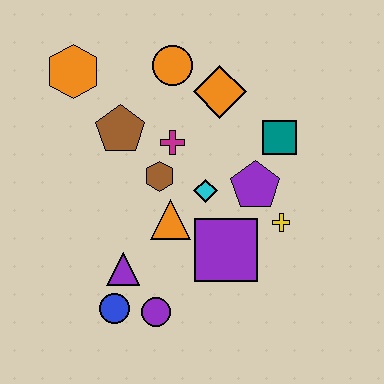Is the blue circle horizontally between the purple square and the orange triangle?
No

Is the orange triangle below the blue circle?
No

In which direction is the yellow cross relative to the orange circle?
The yellow cross is below the orange circle.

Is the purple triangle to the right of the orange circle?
No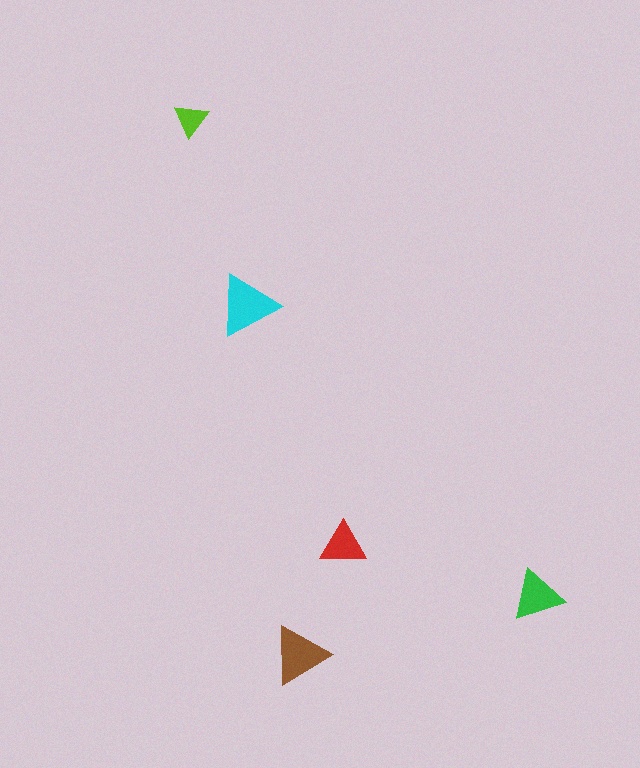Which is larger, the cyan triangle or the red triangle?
The cyan one.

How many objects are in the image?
There are 5 objects in the image.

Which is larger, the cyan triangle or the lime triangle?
The cyan one.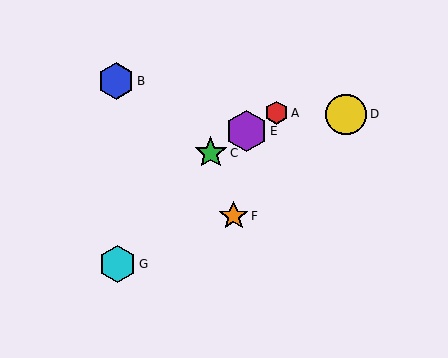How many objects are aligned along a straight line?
3 objects (A, C, E) are aligned along a straight line.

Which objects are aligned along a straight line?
Objects A, C, E are aligned along a straight line.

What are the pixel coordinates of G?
Object G is at (117, 264).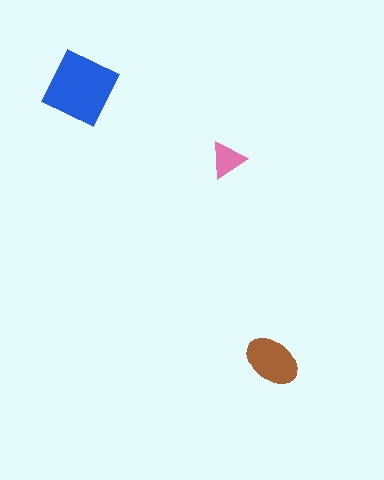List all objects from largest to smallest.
The blue diamond, the brown ellipse, the pink triangle.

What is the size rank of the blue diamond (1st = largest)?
1st.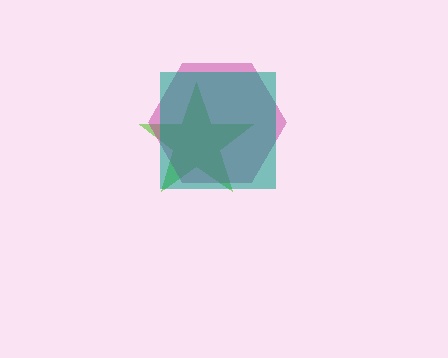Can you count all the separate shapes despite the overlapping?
Yes, there are 3 separate shapes.